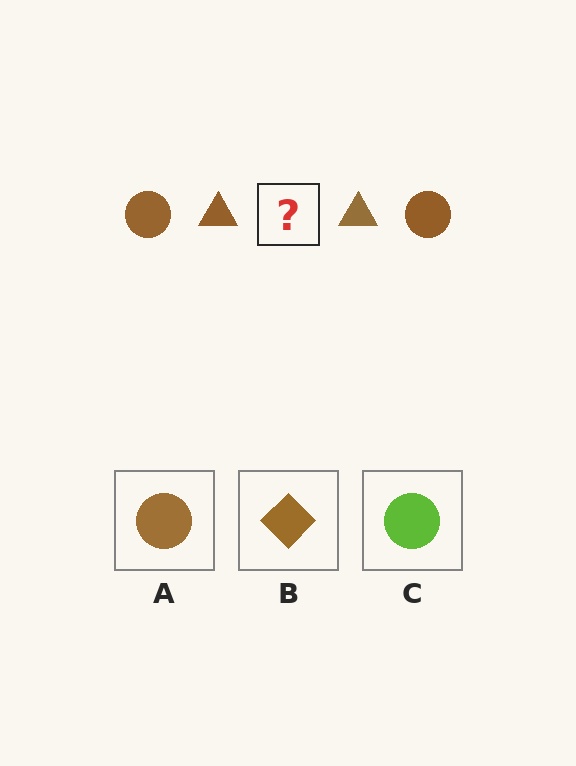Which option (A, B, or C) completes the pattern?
A.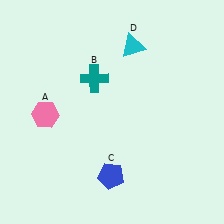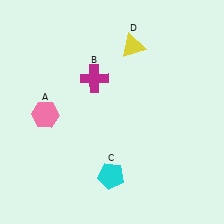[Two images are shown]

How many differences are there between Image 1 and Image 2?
There are 3 differences between the two images.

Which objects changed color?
B changed from teal to magenta. C changed from blue to cyan. D changed from cyan to yellow.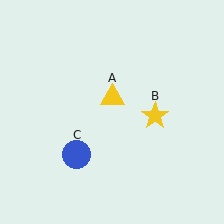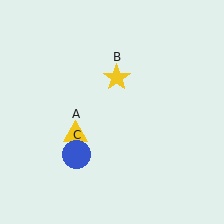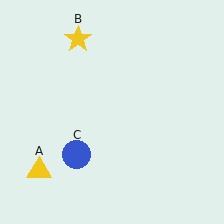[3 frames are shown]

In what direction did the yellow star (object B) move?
The yellow star (object B) moved up and to the left.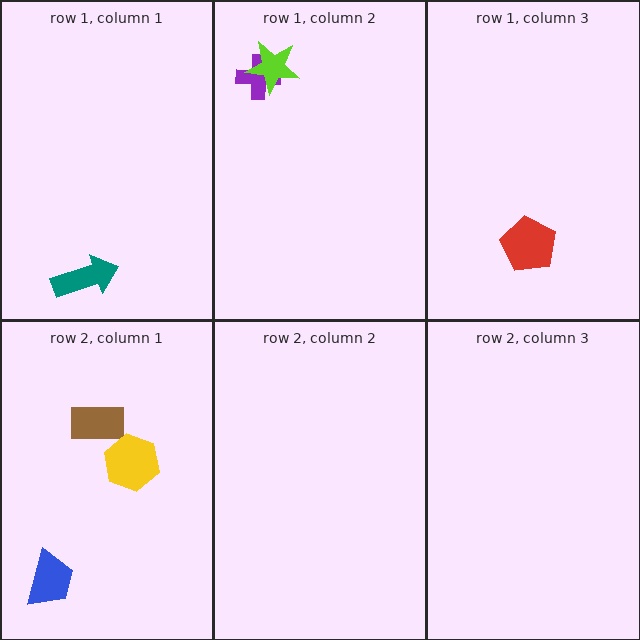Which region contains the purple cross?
The row 1, column 2 region.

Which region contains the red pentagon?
The row 1, column 3 region.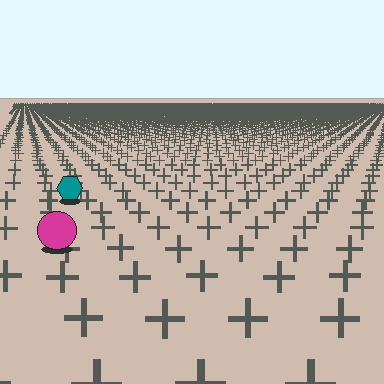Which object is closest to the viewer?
The magenta circle is closest. The texture marks near it are larger and more spread out.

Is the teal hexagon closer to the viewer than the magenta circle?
No. The magenta circle is closer — you can tell from the texture gradient: the ground texture is coarser near it.